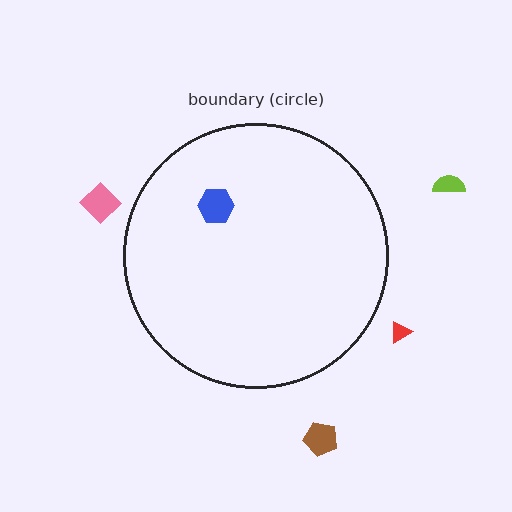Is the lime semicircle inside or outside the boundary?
Outside.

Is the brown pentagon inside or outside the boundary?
Outside.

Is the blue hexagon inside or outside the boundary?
Inside.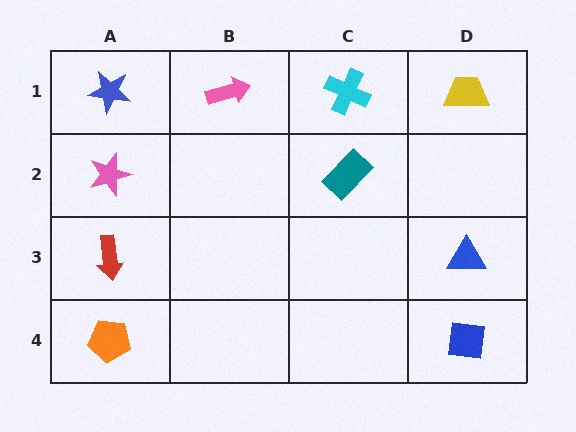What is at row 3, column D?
A blue triangle.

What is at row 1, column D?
A yellow trapezoid.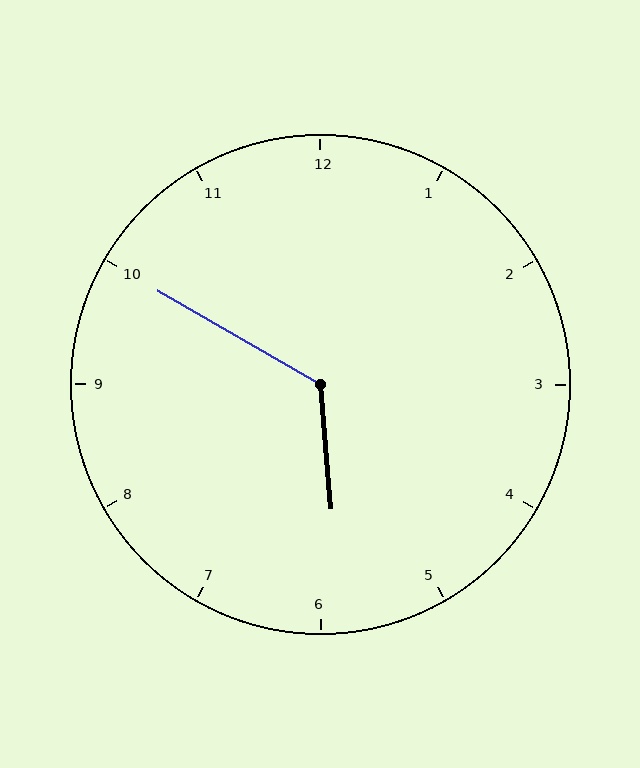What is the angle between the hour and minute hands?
Approximately 125 degrees.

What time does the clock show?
5:50.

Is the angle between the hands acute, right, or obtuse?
It is obtuse.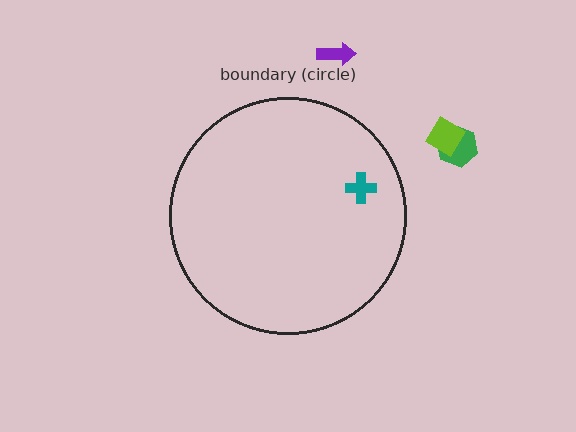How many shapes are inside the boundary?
1 inside, 3 outside.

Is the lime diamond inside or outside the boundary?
Outside.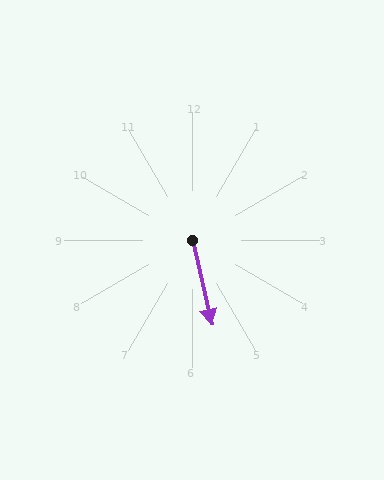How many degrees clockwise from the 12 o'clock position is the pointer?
Approximately 167 degrees.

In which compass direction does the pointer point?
South.